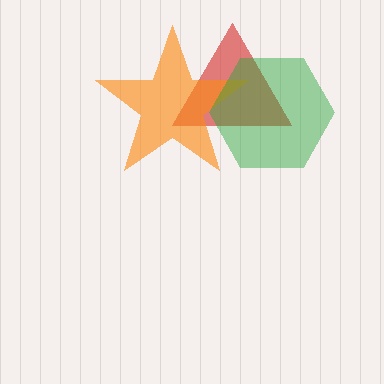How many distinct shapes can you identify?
There are 3 distinct shapes: a red triangle, an orange star, a green hexagon.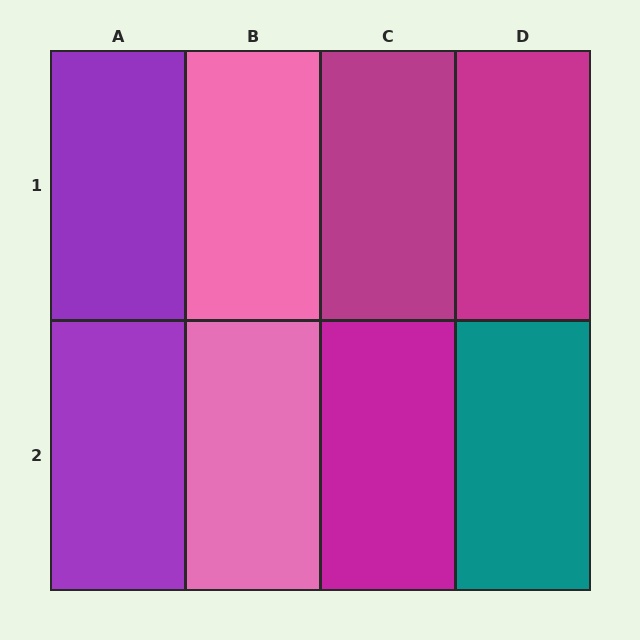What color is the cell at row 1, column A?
Purple.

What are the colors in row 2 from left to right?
Purple, pink, magenta, teal.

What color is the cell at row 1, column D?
Magenta.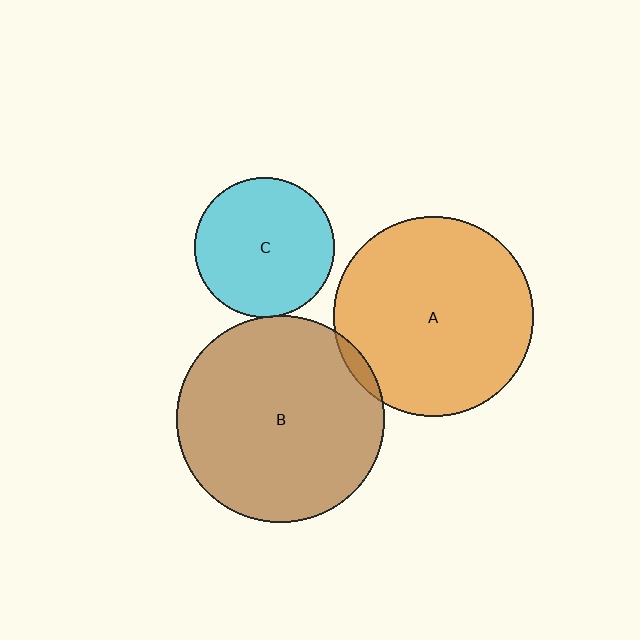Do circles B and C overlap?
Yes.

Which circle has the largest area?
Circle B (brown).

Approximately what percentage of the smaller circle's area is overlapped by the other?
Approximately 5%.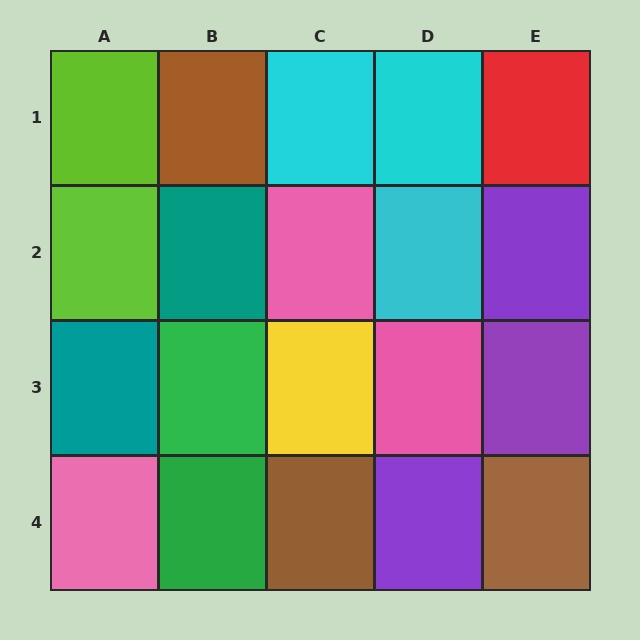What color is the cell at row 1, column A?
Lime.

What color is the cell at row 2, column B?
Teal.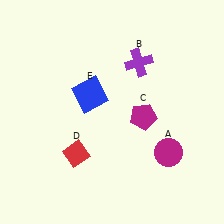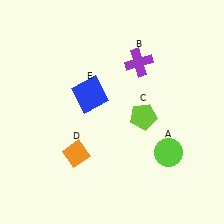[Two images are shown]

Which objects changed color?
A changed from magenta to lime. C changed from magenta to lime. D changed from red to orange.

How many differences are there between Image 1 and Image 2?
There are 3 differences between the two images.